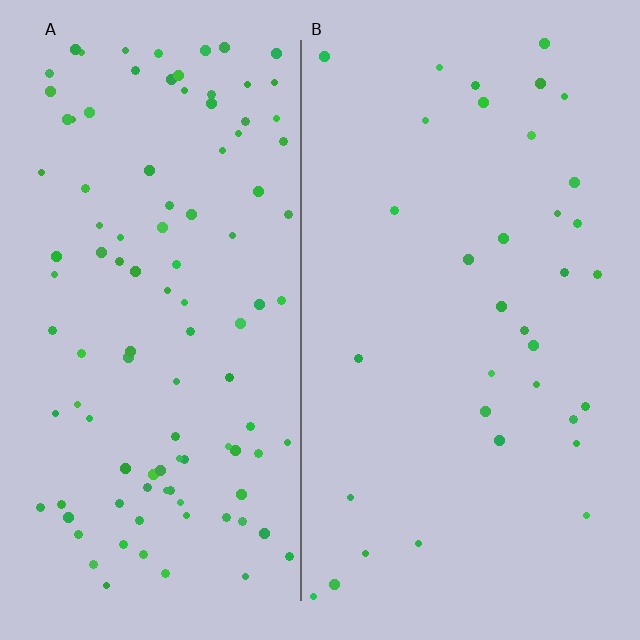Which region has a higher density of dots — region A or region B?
A (the left).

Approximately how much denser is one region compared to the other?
Approximately 3.0× — region A over region B.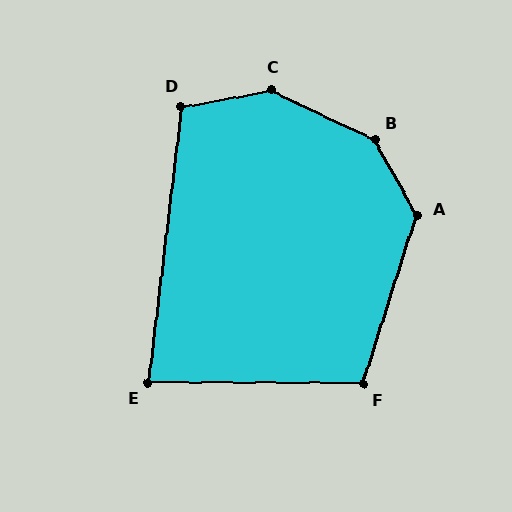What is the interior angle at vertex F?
Approximately 108 degrees (obtuse).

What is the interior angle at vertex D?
Approximately 108 degrees (obtuse).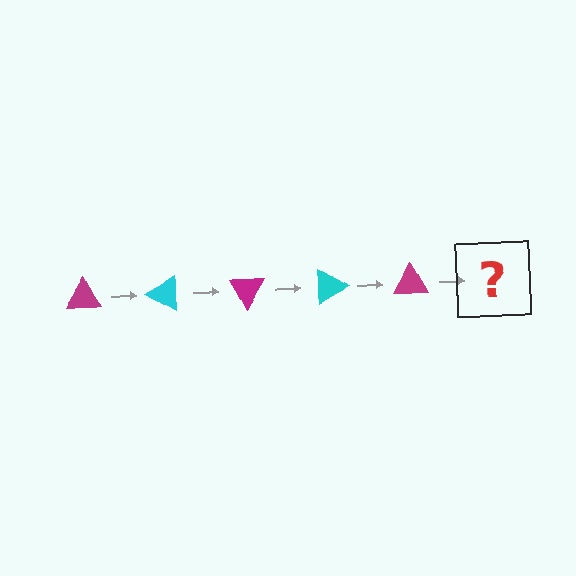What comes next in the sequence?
The next element should be a cyan triangle, rotated 150 degrees from the start.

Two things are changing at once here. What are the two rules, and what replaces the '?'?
The two rules are that it rotates 30 degrees each step and the color cycles through magenta and cyan. The '?' should be a cyan triangle, rotated 150 degrees from the start.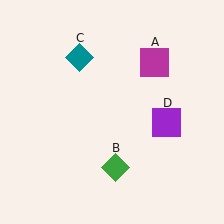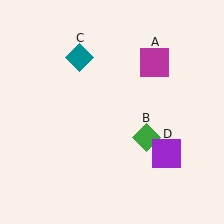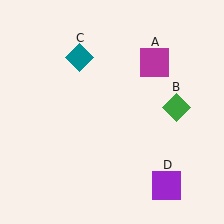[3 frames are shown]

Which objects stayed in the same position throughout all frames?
Magenta square (object A) and teal diamond (object C) remained stationary.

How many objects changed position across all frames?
2 objects changed position: green diamond (object B), purple square (object D).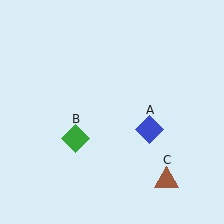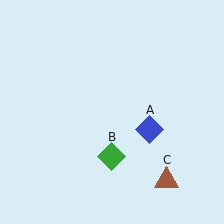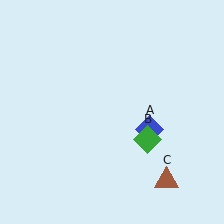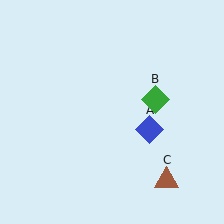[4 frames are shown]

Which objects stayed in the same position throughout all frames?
Blue diamond (object A) and brown triangle (object C) remained stationary.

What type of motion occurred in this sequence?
The green diamond (object B) rotated counterclockwise around the center of the scene.